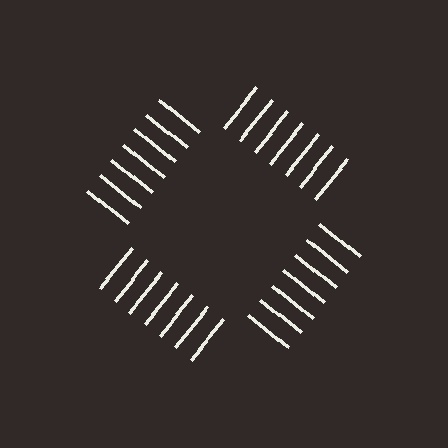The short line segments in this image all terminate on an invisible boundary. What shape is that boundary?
An illusory square — the line segments terminate on its edges but no continuous stroke is drawn.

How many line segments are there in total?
28 — 7 along each of the 4 edges.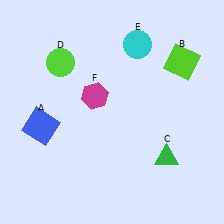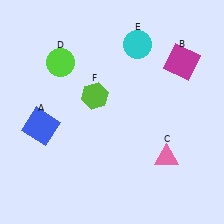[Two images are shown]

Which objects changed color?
B changed from lime to magenta. C changed from green to pink. F changed from magenta to lime.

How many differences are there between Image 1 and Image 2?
There are 3 differences between the two images.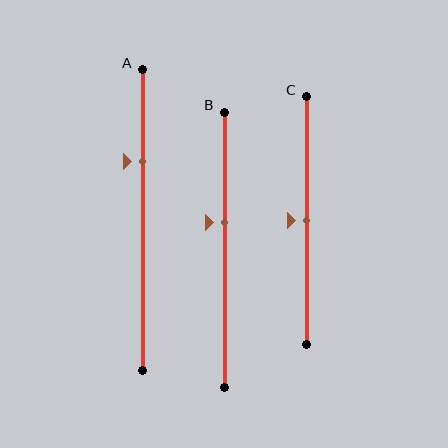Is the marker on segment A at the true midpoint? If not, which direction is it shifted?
No, the marker on segment A is shifted upward by about 20% of the segment length.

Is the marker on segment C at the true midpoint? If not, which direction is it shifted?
Yes, the marker on segment C is at the true midpoint.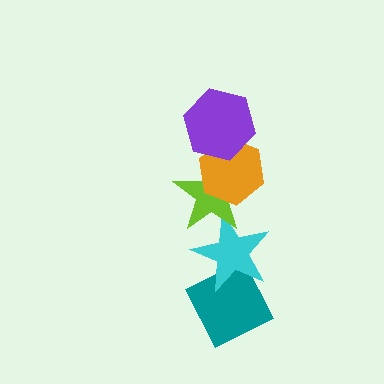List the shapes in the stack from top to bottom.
From top to bottom: the purple hexagon, the orange hexagon, the lime star, the cyan star, the teal diamond.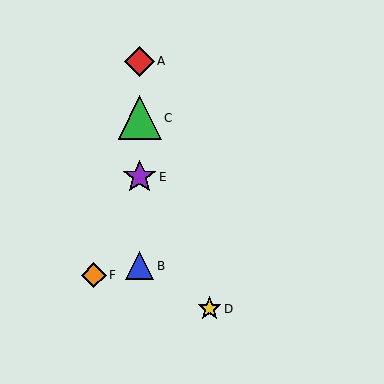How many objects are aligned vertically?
4 objects (A, B, C, E) are aligned vertically.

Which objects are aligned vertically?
Objects A, B, C, E are aligned vertically.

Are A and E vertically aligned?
Yes, both are at x≈140.